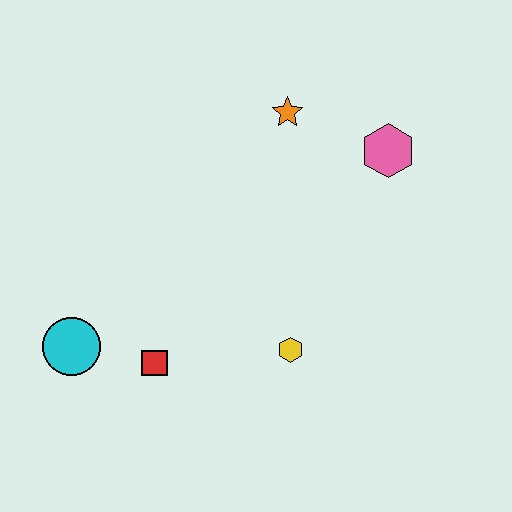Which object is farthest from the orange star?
The cyan circle is farthest from the orange star.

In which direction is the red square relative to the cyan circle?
The red square is to the right of the cyan circle.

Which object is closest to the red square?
The cyan circle is closest to the red square.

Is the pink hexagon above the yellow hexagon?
Yes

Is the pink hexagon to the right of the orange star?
Yes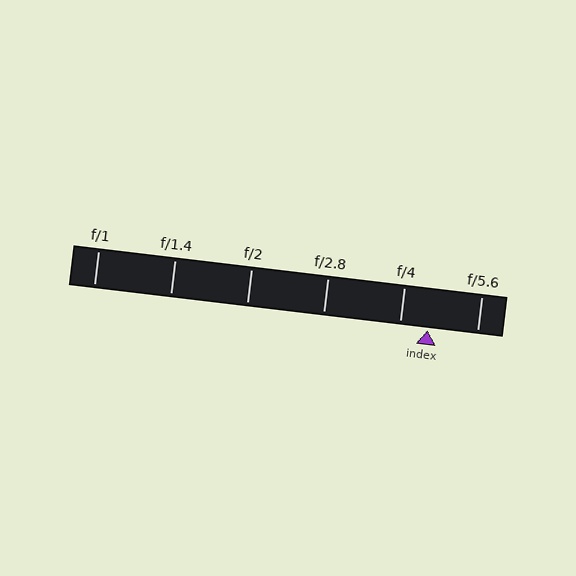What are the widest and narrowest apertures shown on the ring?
The widest aperture shown is f/1 and the narrowest is f/5.6.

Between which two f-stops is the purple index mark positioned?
The index mark is between f/4 and f/5.6.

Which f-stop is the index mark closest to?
The index mark is closest to f/4.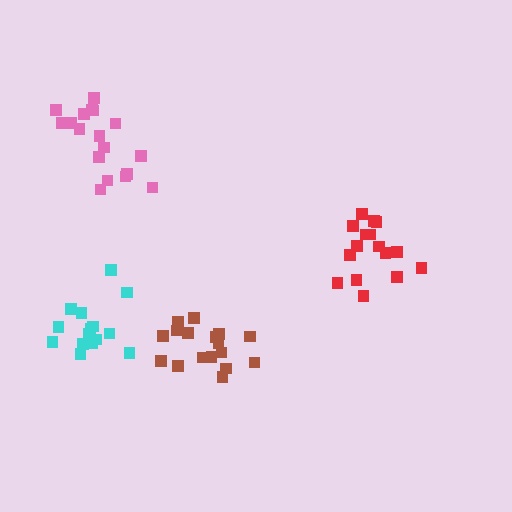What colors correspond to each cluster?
The clusters are colored: pink, red, cyan, brown.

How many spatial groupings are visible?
There are 4 spatial groupings.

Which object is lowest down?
The brown cluster is bottommost.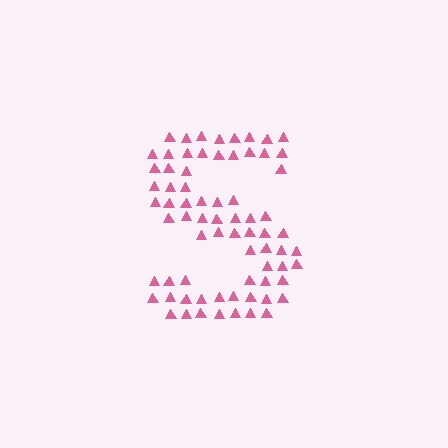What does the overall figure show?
The overall figure shows the letter S.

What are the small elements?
The small elements are triangles.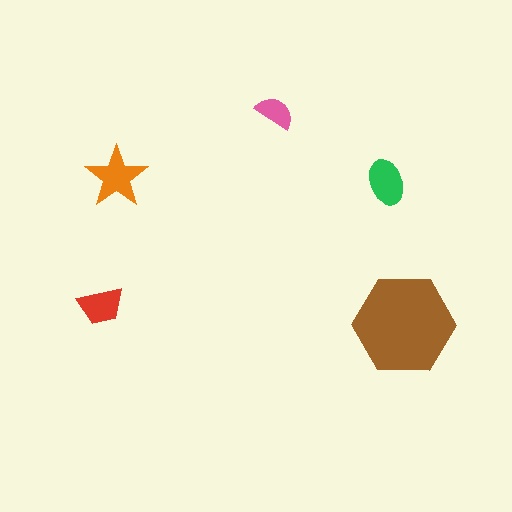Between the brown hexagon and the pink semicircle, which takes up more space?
The brown hexagon.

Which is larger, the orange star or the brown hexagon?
The brown hexagon.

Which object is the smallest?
The pink semicircle.